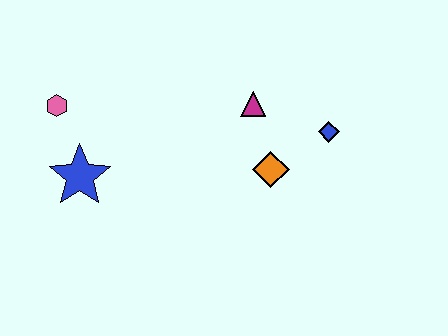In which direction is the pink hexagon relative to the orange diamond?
The pink hexagon is to the left of the orange diamond.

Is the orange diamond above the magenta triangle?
No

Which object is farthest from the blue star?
The blue diamond is farthest from the blue star.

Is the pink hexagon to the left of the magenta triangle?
Yes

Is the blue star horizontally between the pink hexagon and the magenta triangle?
Yes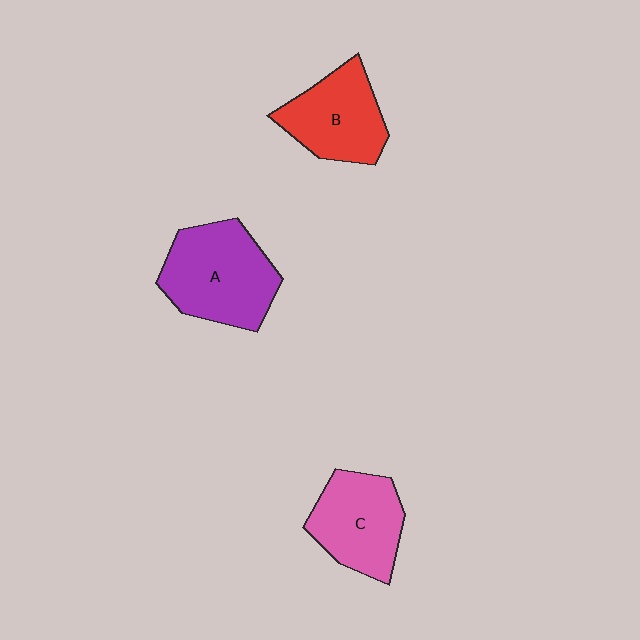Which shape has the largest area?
Shape A (purple).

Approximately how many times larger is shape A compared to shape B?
Approximately 1.3 times.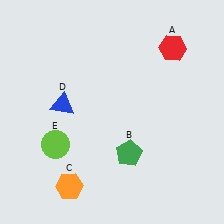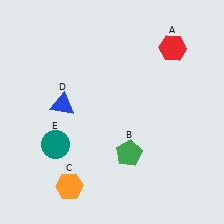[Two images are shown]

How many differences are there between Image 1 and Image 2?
There is 1 difference between the two images.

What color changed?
The circle (E) changed from lime in Image 1 to teal in Image 2.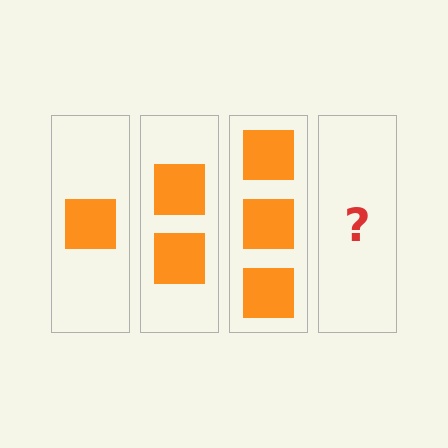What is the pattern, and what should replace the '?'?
The pattern is that each step adds one more square. The '?' should be 4 squares.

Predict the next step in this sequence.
The next step is 4 squares.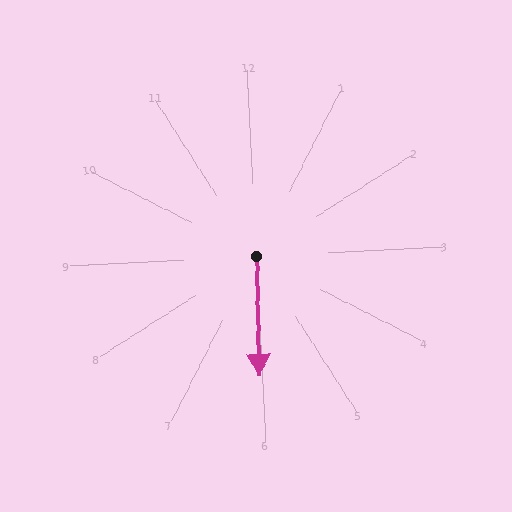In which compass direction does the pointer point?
South.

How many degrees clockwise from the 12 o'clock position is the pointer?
Approximately 182 degrees.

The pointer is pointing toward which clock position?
Roughly 6 o'clock.